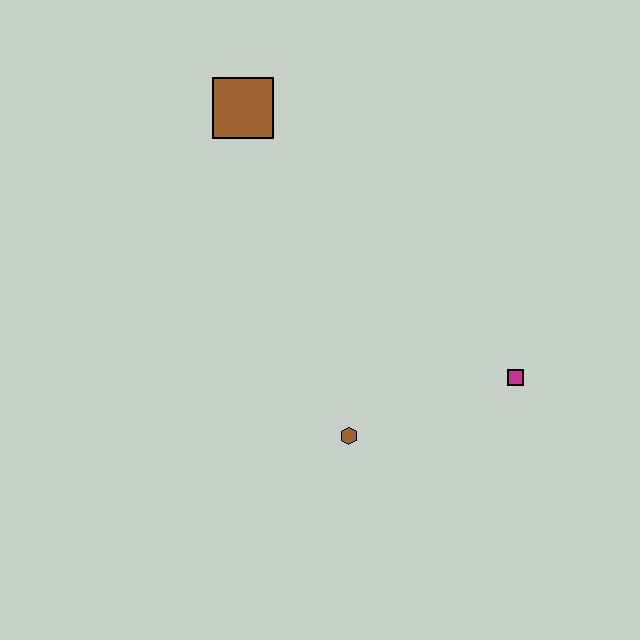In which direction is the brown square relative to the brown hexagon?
The brown square is above the brown hexagon.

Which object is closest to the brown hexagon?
The magenta square is closest to the brown hexagon.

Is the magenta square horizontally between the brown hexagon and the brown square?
No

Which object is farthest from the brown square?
The magenta square is farthest from the brown square.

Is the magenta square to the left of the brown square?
No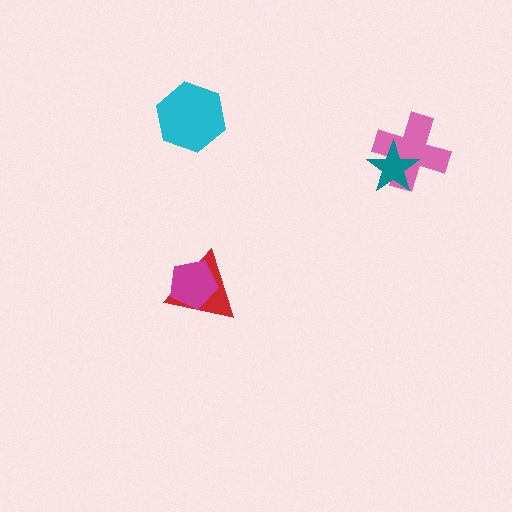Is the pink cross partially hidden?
Yes, it is partially covered by another shape.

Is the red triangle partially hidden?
Yes, it is partially covered by another shape.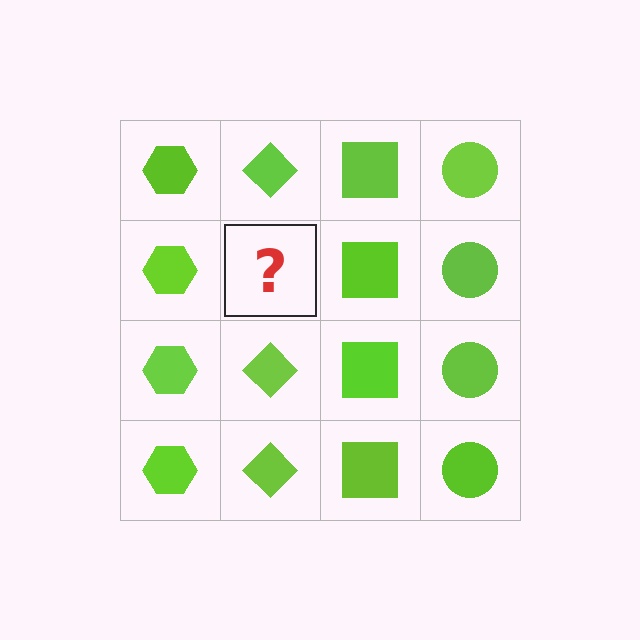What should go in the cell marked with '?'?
The missing cell should contain a lime diamond.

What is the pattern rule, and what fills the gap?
The rule is that each column has a consistent shape. The gap should be filled with a lime diamond.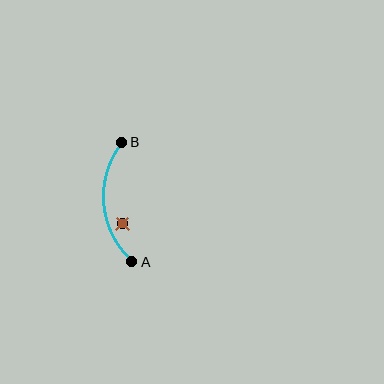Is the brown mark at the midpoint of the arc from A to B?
No — the brown mark does not lie on the arc at all. It sits slightly inside the curve.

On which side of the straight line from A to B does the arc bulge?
The arc bulges to the left of the straight line connecting A and B.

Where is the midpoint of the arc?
The arc midpoint is the point on the curve farthest from the straight line joining A and B. It sits to the left of that line.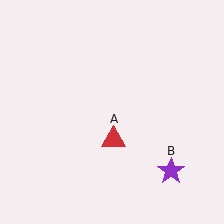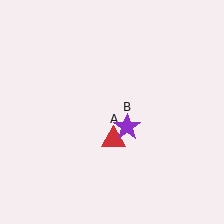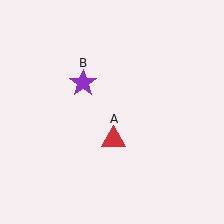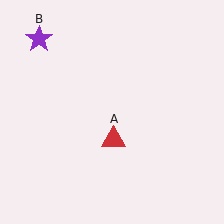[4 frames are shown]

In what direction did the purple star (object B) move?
The purple star (object B) moved up and to the left.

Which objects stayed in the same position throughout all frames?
Red triangle (object A) remained stationary.